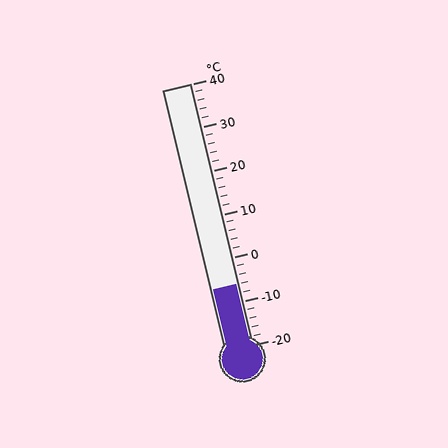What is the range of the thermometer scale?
The thermometer scale ranges from -20°C to 40°C.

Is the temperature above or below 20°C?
The temperature is below 20°C.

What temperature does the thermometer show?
The thermometer shows approximately -6°C.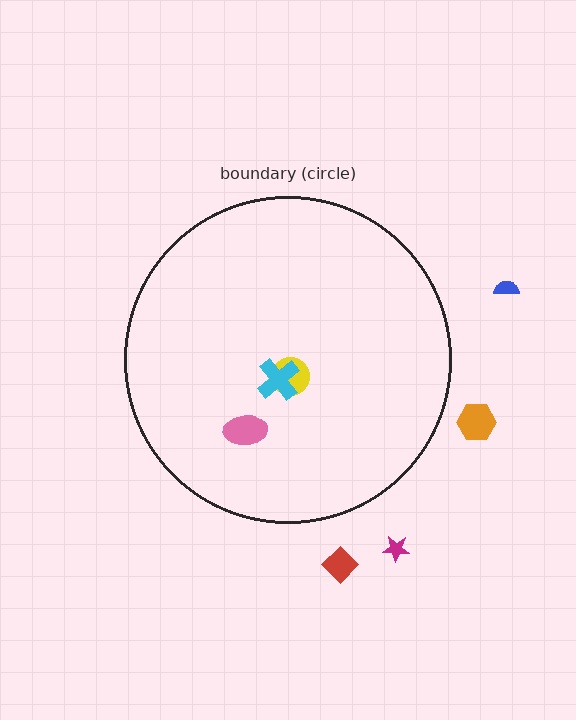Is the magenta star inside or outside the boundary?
Outside.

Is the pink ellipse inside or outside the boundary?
Inside.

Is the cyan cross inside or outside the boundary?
Inside.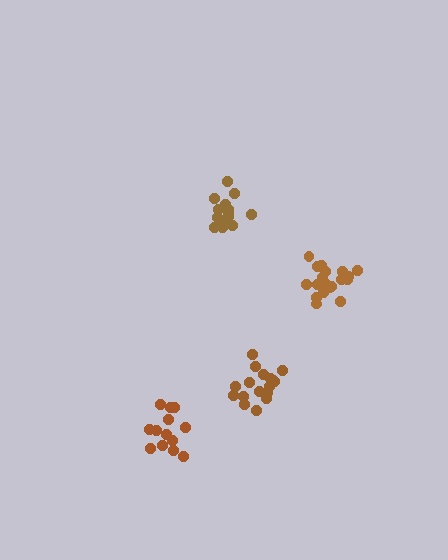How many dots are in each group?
Group 1: 16 dots, Group 2: 13 dots, Group 3: 17 dots, Group 4: 19 dots (65 total).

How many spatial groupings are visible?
There are 4 spatial groupings.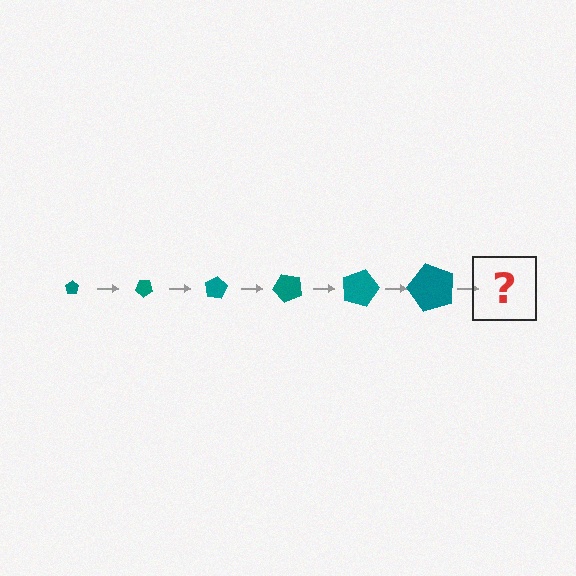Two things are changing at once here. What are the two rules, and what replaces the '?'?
The two rules are that the pentagon grows larger each step and it rotates 40 degrees each step. The '?' should be a pentagon, larger than the previous one and rotated 240 degrees from the start.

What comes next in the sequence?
The next element should be a pentagon, larger than the previous one and rotated 240 degrees from the start.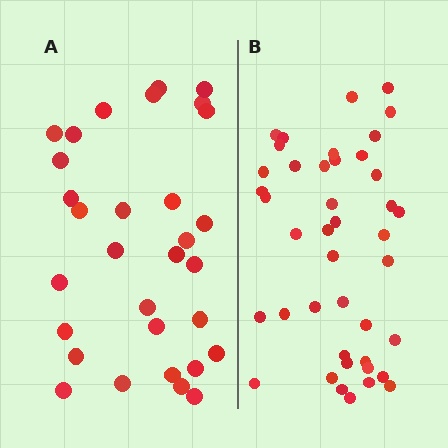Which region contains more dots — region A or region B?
Region B (the right region) has more dots.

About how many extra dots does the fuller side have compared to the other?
Region B has roughly 12 or so more dots than region A.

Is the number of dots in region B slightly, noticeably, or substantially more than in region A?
Region B has noticeably more, but not dramatically so. The ratio is roughly 1.4 to 1.